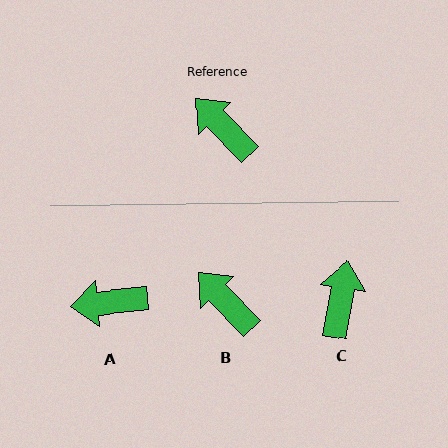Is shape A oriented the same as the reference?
No, it is off by about 52 degrees.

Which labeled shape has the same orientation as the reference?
B.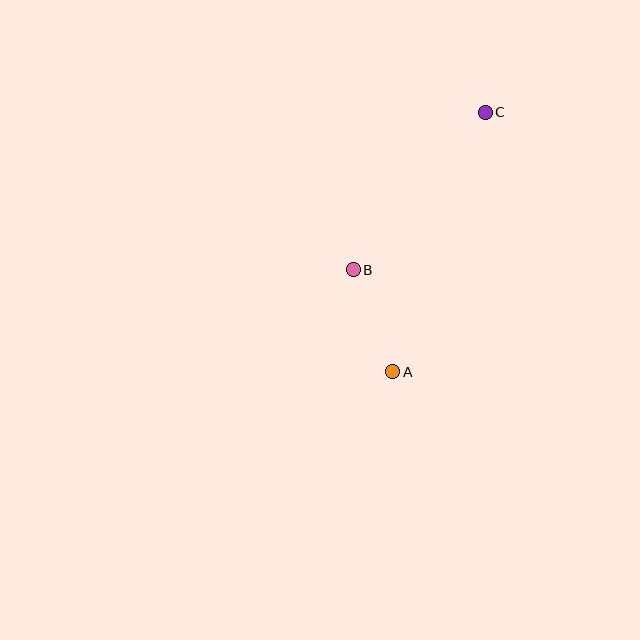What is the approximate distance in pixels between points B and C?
The distance between B and C is approximately 206 pixels.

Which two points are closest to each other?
Points A and B are closest to each other.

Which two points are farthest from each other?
Points A and C are farthest from each other.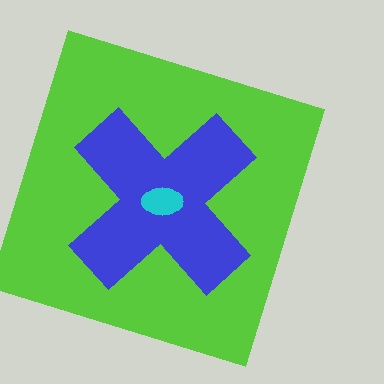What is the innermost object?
The cyan ellipse.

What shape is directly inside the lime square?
The blue cross.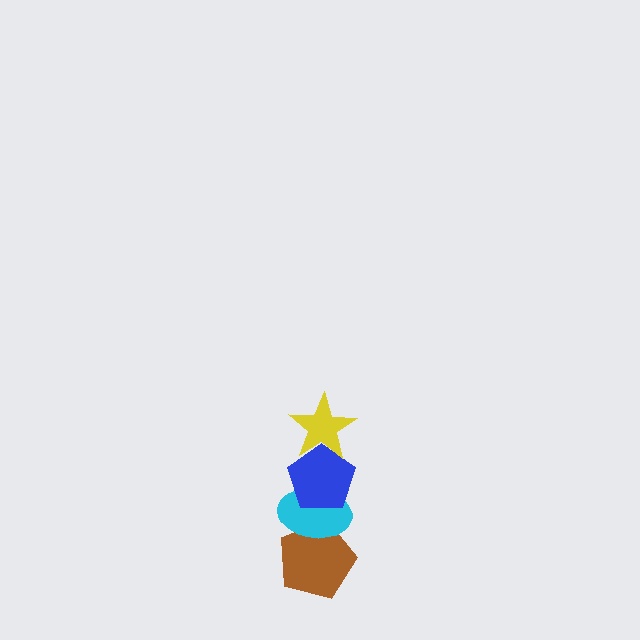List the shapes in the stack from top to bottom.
From top to bottom: the yellow star, the blue pentagon, the cyan ellipse, the brown pentagon.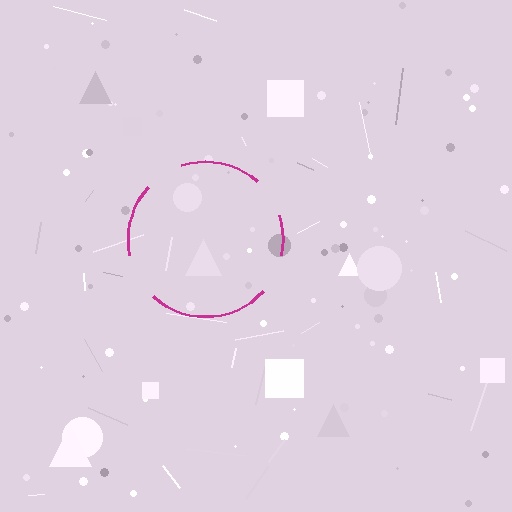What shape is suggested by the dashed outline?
The dashed outline suggests a circle.